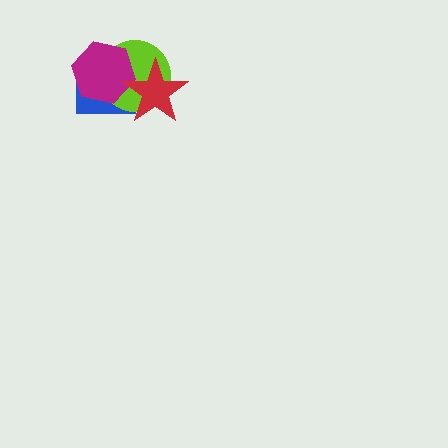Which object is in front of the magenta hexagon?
The red star is in front of the magenta hexagon.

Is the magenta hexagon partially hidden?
Yes, it is partially covered by another shape.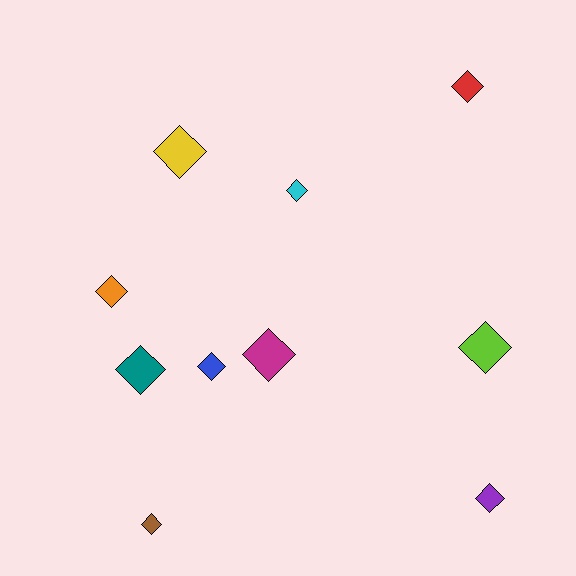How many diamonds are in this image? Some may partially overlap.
There are 10 diamonds.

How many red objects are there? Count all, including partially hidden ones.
There is 1 red object.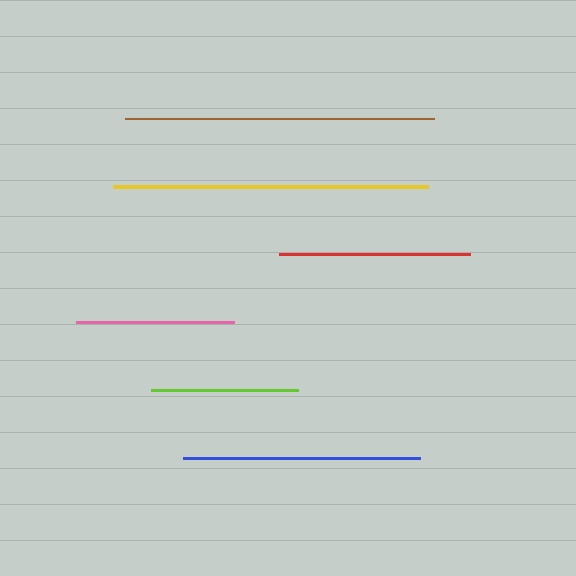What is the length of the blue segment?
The blue segment is approximately 237 pixels long.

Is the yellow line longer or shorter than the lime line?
The yellow line is longer than the lime line.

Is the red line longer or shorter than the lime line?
The red line is longer than the lime line.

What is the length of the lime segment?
The lime segment is approximately 147 pixels long.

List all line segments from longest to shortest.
From longest to shortest: yellow, brown, blue, red, pink, lime.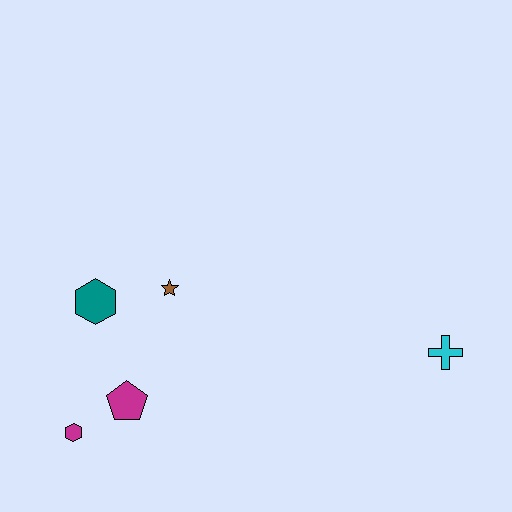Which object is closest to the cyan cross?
The brown star is closest to the cyan cross.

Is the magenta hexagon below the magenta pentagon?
Yes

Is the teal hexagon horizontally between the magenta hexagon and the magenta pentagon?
Yes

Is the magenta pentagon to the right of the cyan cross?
No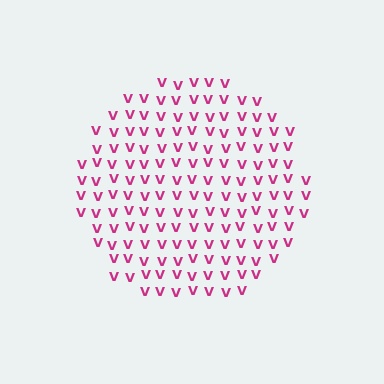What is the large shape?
The large shape is a circle.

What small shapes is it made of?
It is made of small letter V's.